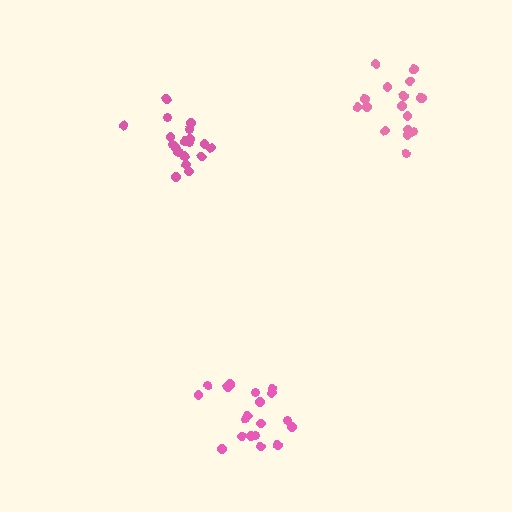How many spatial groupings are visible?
There are 3 spatial groupings.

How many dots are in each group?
Group 1: 18 dots, Group 2: 20 dots, Group 3: 19 dots (57 total).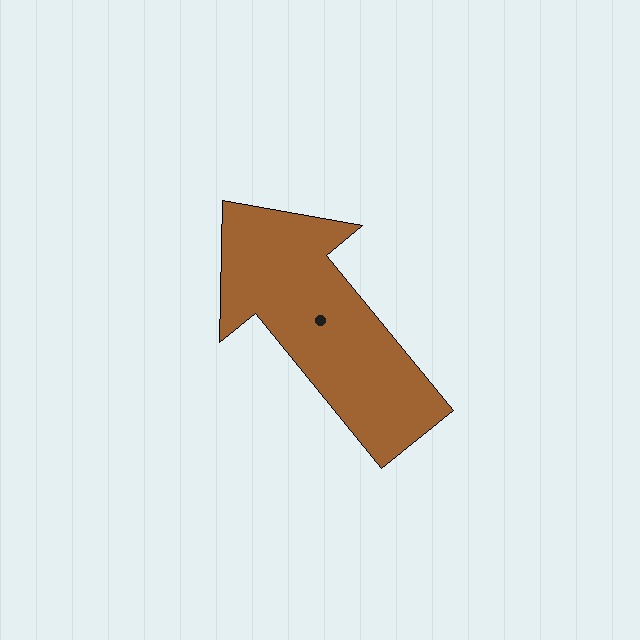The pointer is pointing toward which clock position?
Roughly 11 o'clock.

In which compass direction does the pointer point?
Northwest.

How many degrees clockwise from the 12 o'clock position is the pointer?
Approximately 321 degrees.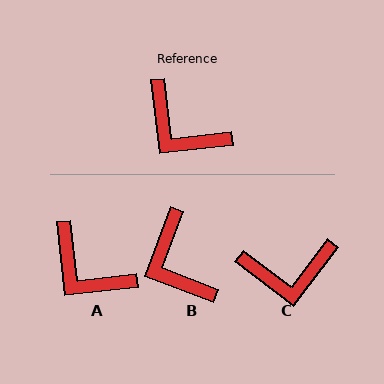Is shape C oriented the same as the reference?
No, it is off by about 46 degrees.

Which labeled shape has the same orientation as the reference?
A.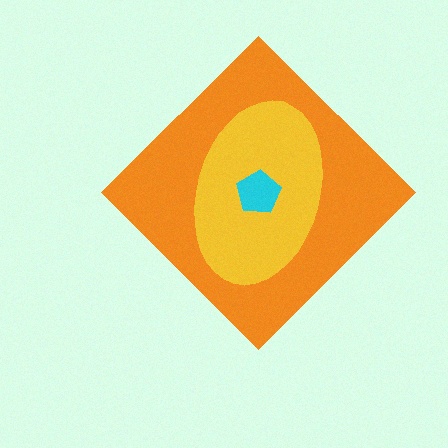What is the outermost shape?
The orange diamond.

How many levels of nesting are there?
3.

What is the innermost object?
The cyan pentagon.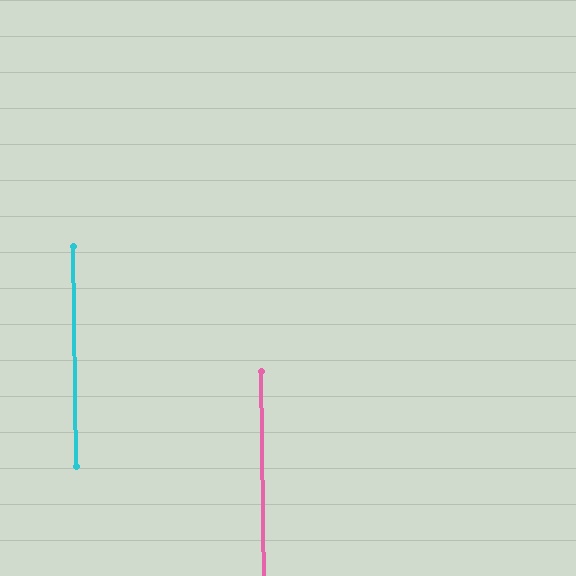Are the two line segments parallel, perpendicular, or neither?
Parallel — their directions differ by only 0.3°.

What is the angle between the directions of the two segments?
Approximately 0 degrees.